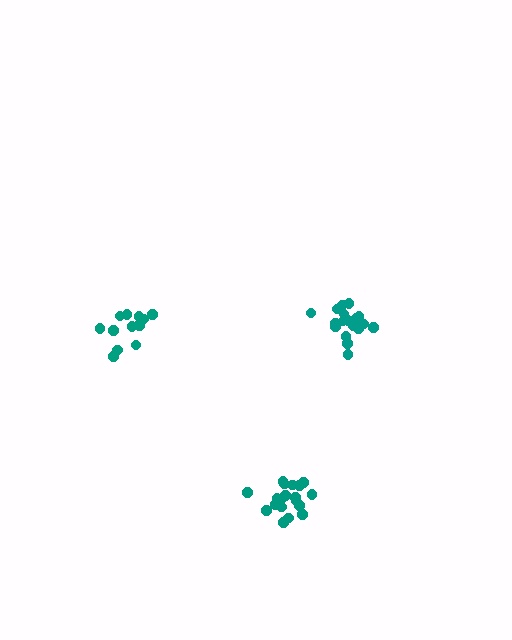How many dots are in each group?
Group 1: 19 dots, Group 2: 19 dots, Group 3: 13 dots (51 total).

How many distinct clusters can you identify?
There are 3 distinct clusters.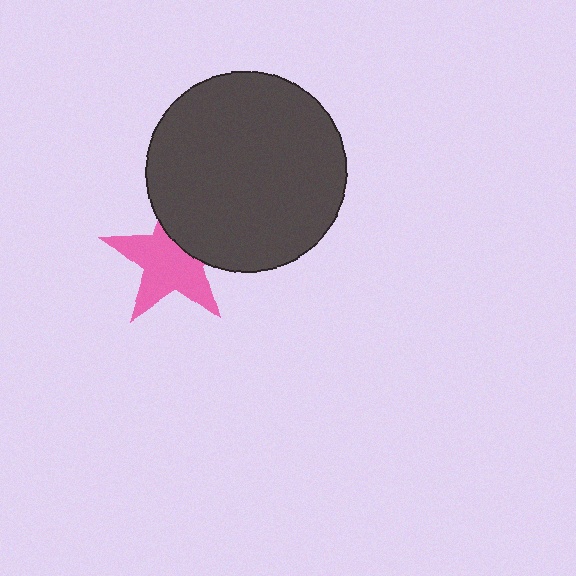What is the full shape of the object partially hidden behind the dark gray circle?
The partially hidden object is a pink star.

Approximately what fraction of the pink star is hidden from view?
Roughly 32% of the pink star is hidden behind the dark gray circle.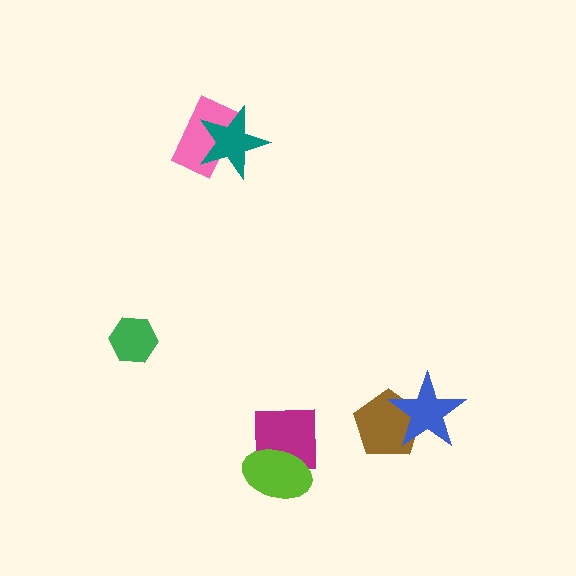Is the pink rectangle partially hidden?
Yes, it is partially covered by another shape.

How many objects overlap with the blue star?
1 object overlaps with the blue star.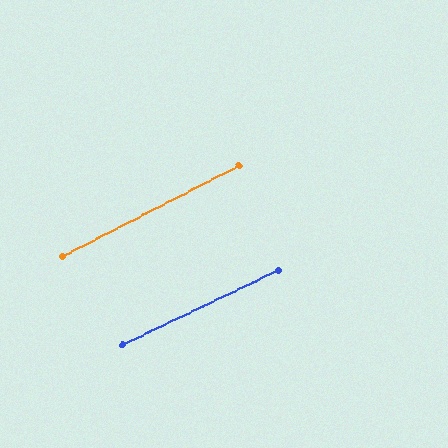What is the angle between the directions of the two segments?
Approximately 2 degrees.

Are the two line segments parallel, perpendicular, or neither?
Parallel — their directions differ by only 1.7°.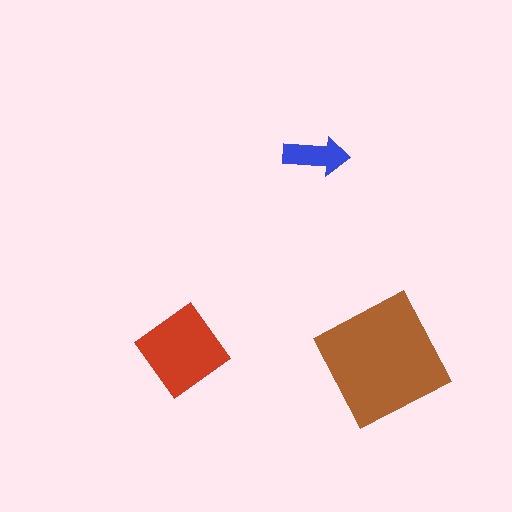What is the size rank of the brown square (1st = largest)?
1st.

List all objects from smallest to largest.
The blue arrow, the red diamond, the brown square.